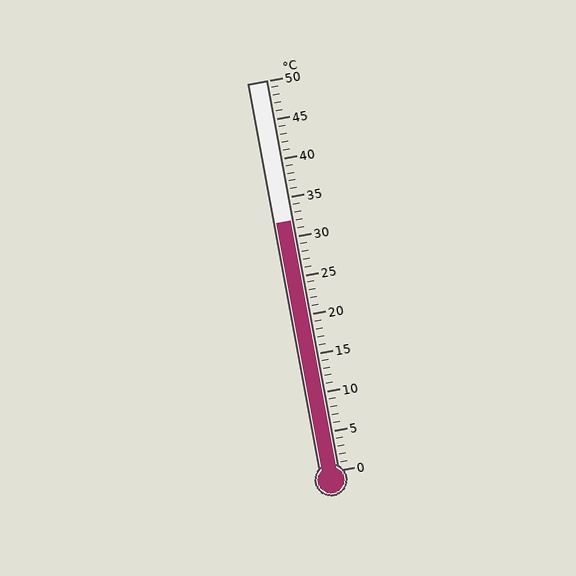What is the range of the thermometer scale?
The thermometer scale ranges from 0°C to 50°C.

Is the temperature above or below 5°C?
The temperature is above 5°C.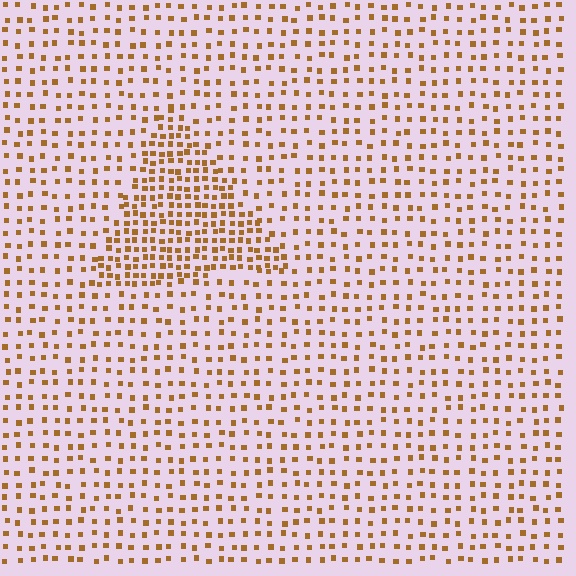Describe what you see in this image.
The image contains small brown elements arranged at two different densities. A triangle-shaped region is visible where the elements are more densely packed than the surrounding area.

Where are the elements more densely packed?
The elements are more densely packed inside the triangle boundary.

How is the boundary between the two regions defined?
The boundary is defined by a change in element density (approximately 2.1x ratio). All elements are the same color, size, and shape.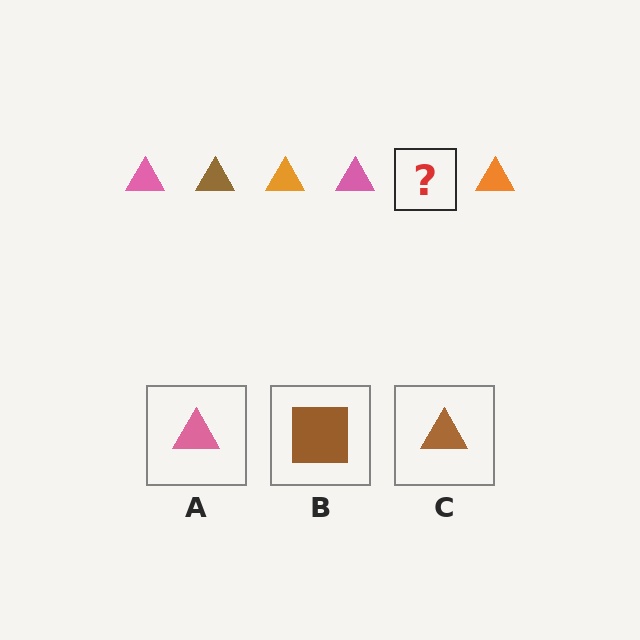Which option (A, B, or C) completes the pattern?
C.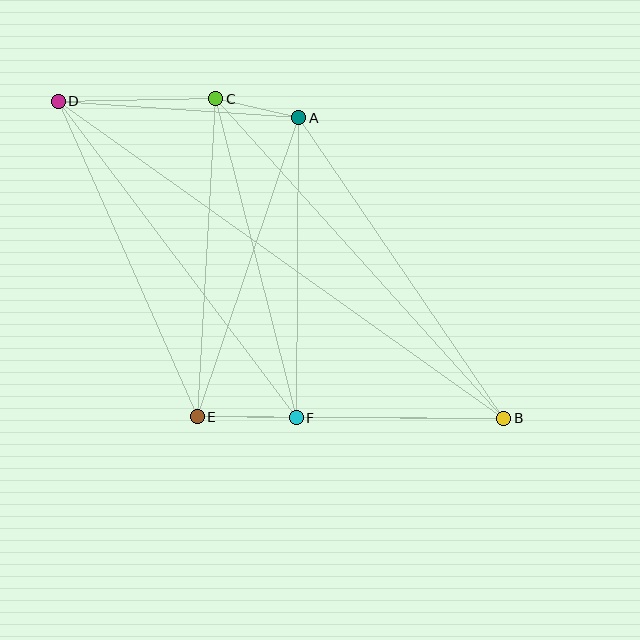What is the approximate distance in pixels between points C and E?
The distance between C and E is approximately 319 pixels.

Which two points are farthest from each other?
Points B and D are farthest from each other.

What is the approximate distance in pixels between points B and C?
The distance between B and C is approximately 430 pixels.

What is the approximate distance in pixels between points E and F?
The distance between E and F is approximately 99 pixels.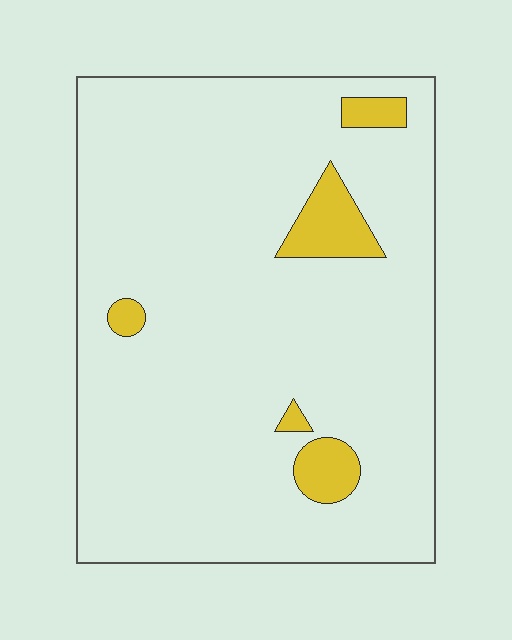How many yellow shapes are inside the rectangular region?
5.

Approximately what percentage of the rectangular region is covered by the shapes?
Approximately 5%.